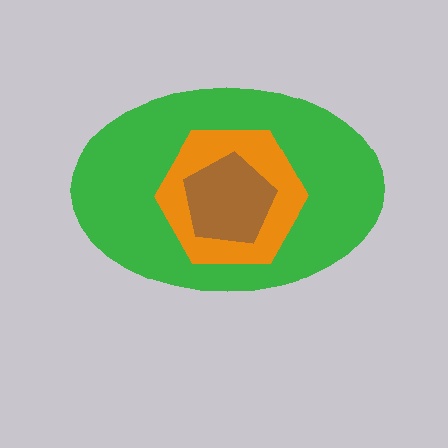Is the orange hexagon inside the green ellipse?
Yes.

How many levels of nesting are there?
3.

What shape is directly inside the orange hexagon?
The brown pentagon.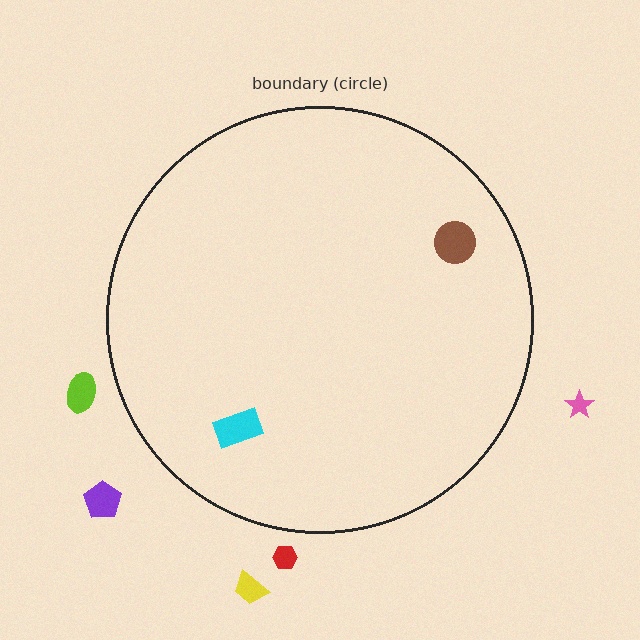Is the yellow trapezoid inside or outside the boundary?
Outside.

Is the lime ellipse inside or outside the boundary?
Outside.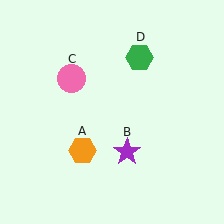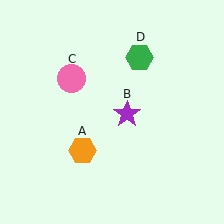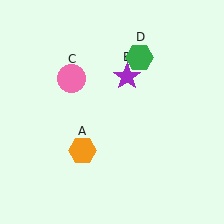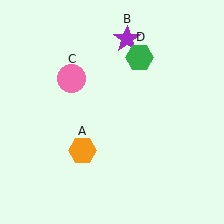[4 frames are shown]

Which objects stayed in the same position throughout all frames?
Orange hexagon (object A) and pink circle (object C) and green hexagon (object D) remained stationary.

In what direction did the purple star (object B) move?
The purple star (object B) moved up.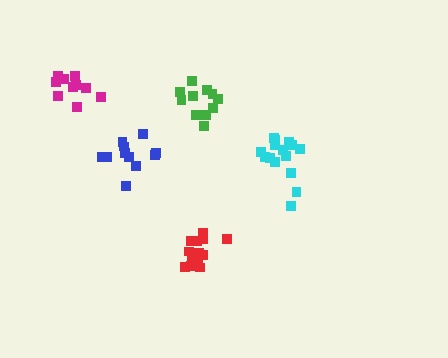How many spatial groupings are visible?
There are 5 spatial groupings.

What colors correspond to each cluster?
The clusters are colored: red, blue, green, cyan, magenta.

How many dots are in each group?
Group 1: 14 dots, Group 2: 11 dots, Group 3: 11 dots, Group 4: 16 dots, Group 5: 10 dots (62 total).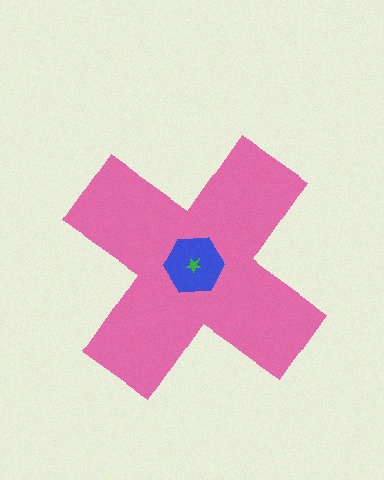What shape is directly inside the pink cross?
The blue hexagon.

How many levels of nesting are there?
3.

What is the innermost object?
The green star.